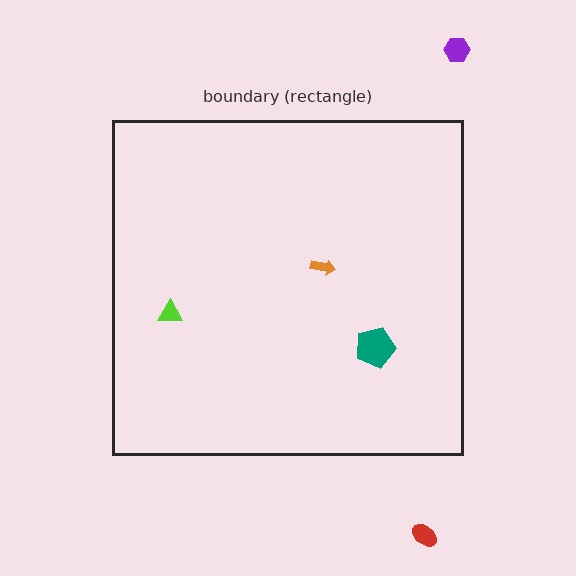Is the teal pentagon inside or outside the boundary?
Inside.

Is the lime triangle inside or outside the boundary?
Inside.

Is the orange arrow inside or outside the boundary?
Inside.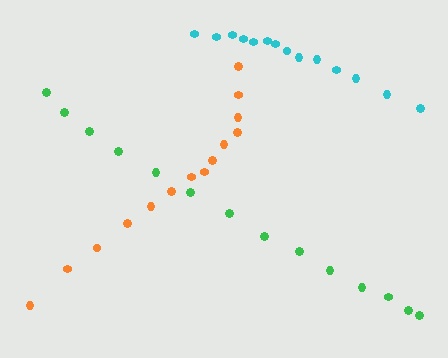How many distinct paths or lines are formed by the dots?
There are 3 distinct paths.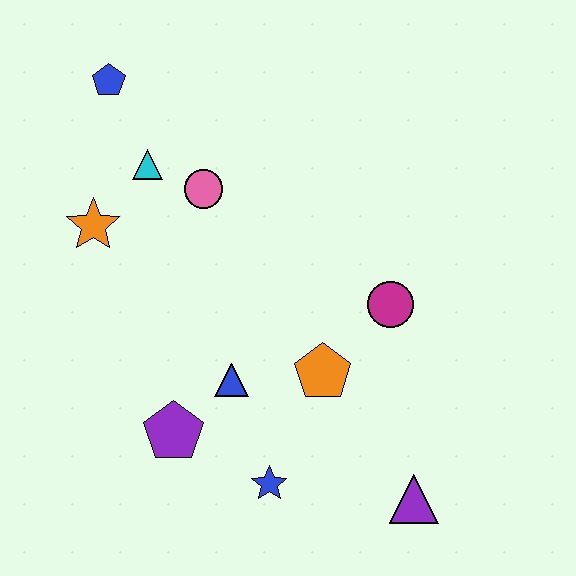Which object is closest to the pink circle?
The cyan triangle is closest to the pink circle.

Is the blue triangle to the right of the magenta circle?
No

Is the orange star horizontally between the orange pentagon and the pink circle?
No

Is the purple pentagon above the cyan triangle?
No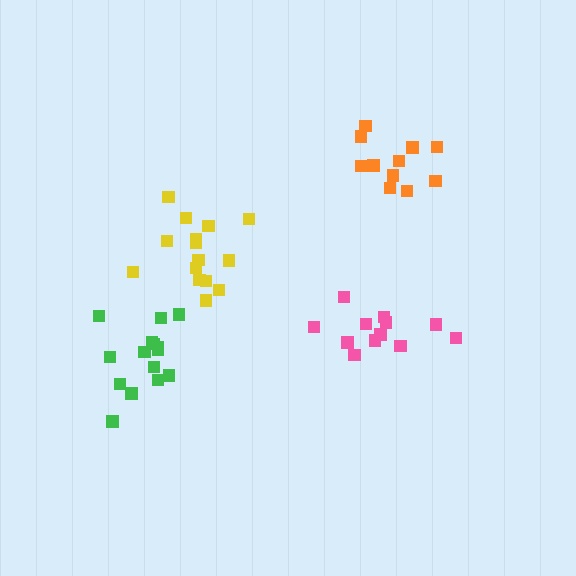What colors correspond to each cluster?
The clusters are colored: yellow, green, pink, orange.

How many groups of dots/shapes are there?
There are 4 groups.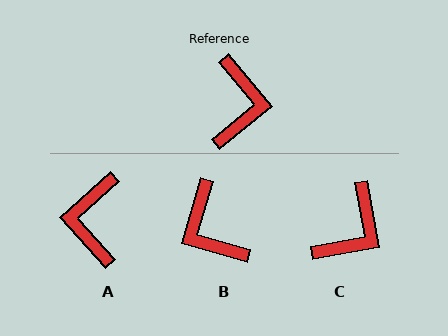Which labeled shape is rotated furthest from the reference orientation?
A, about 178 degrees away.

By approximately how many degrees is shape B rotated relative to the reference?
Approximately 146 degrees clockwise.